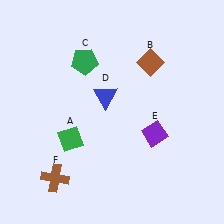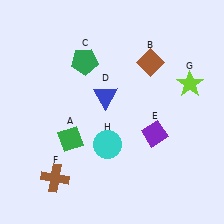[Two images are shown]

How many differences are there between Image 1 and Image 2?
There are 2 differences between the two images.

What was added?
A lime star (G), a cyan circle (H) were added in Image 2.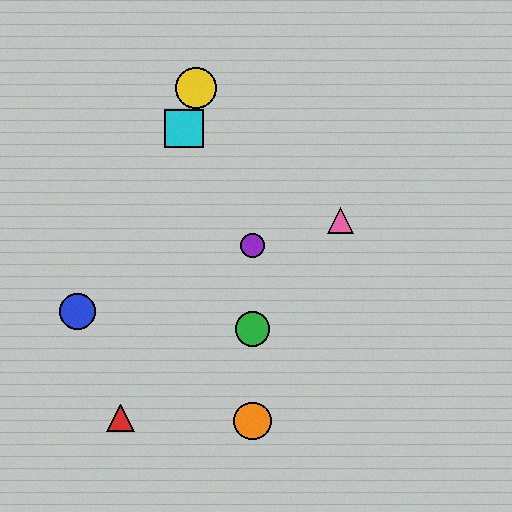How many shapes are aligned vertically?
3 shapes (the green circle, the purple circle, the orange circle) are aligned vertically.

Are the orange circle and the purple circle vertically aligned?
Yes, both are at x≈253.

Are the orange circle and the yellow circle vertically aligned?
No, the orange circle is at x≈253 and the yellow circle is at x≈196.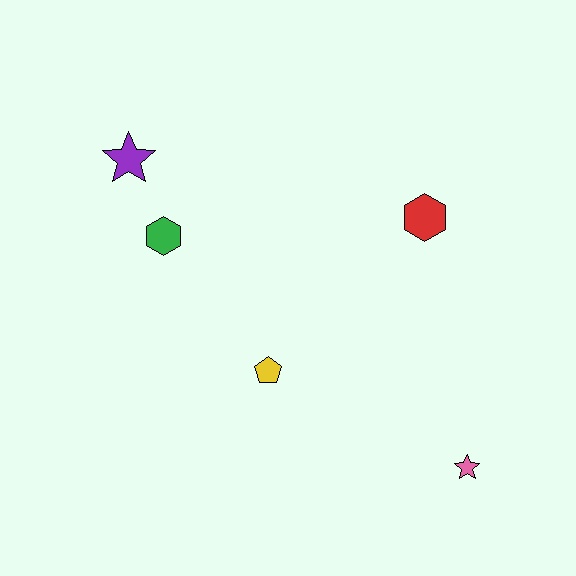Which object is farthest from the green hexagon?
The pink star is farthest from the green hexagon.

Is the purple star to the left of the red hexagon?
Yes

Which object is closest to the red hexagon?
The yellow pentagon is closest to the red hexagon.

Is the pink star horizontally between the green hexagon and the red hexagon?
No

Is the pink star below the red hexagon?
Yes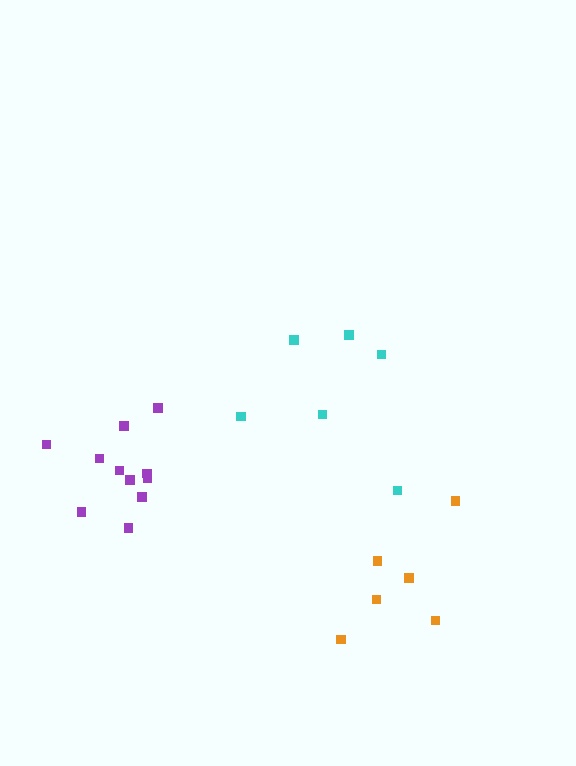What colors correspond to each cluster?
The clusters are colored: orange, cyan, purple.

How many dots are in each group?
Group 1: 6 dots, Group 2: 6 dots, Group 3: 11 dots (23 total).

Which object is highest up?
The cyan cluster is topmost.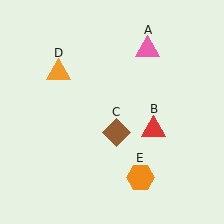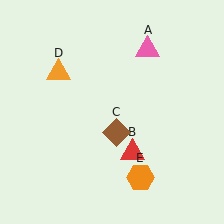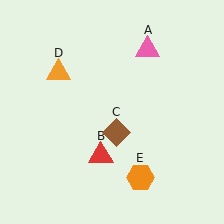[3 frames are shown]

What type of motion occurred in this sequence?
The red triangle (object B) rotated clockwise around the center of the scene.